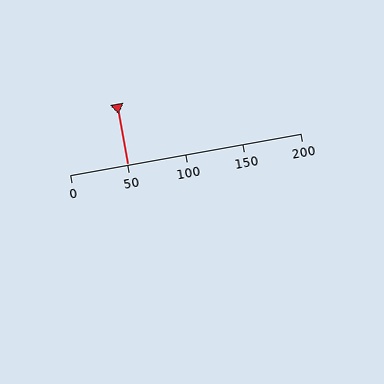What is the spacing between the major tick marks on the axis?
The major ticks are spaced 50 apart.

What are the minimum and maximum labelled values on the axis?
The axis runs from 0 to 200.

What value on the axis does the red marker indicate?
The marker indicates approximately 50.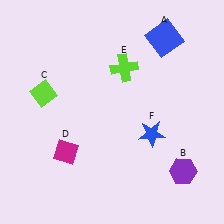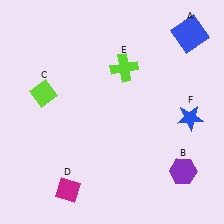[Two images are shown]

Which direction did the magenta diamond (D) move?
The magenta diamond (D) moved down.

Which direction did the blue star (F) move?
The blue star (F) moved right.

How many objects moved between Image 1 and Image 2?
3 objects moved between the two images.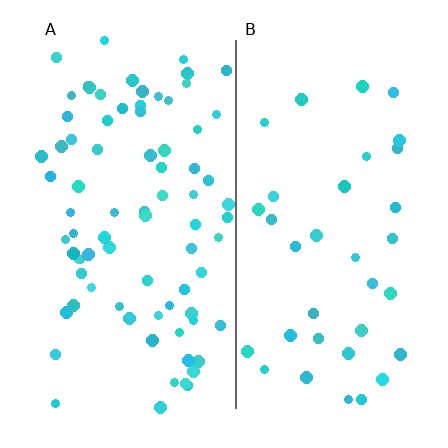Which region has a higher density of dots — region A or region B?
A (the left).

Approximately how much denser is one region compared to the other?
Approximately 2.2× — region A over region B.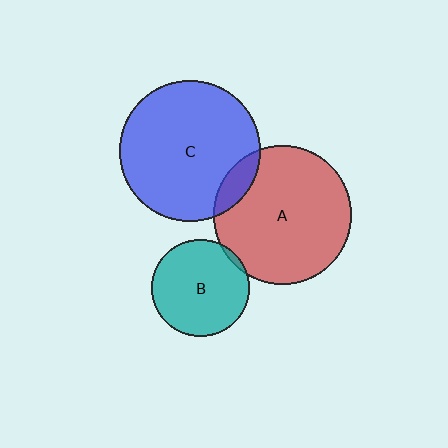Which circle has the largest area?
Circle C (blue).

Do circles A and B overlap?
Yes.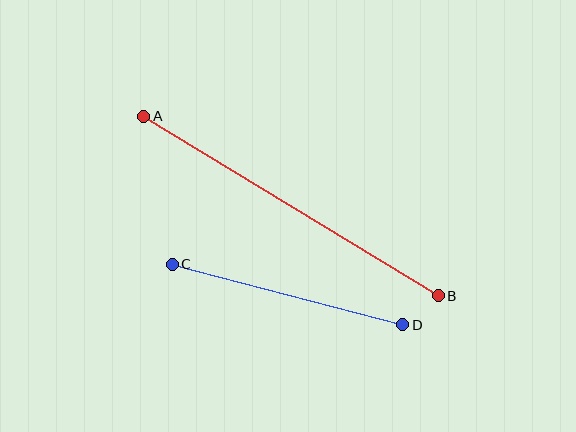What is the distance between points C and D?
The distance is approximately 238 pixels.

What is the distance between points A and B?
The distance is approximately 345 pixels.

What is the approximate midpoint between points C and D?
The midpoint is at approximately (288, 295) pixels.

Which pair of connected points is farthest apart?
Points A and B are farthest apart.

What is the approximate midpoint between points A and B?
The midpoint is at approximately (291, 206) pixels.